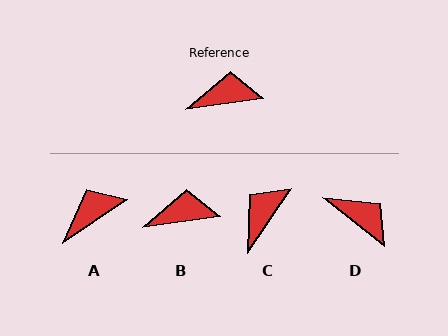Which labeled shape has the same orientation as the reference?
B.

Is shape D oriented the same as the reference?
No, it is off by about 46 degrees.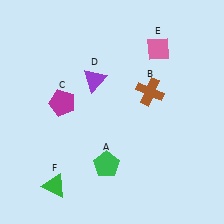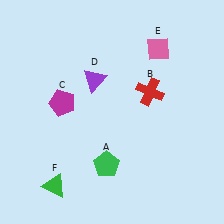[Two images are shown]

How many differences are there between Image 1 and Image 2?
There is 1 difference between the two images.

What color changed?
The cross (B) changed from brown in Image 1 to red in Image 2.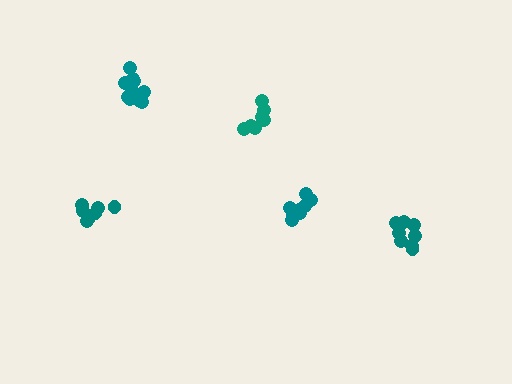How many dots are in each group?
Group 1: 11 dots, Group 2: 7 dots, Group 3: 7 dots, Group 4: 8 dots, Group 5: 11 dots (44 total).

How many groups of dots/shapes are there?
There are 5 groups.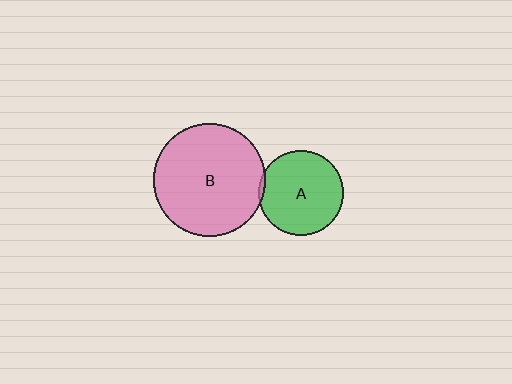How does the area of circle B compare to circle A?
Approximately 1.8 times.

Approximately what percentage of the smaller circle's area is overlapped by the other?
Approximately 5%.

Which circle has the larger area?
Circle B (pink).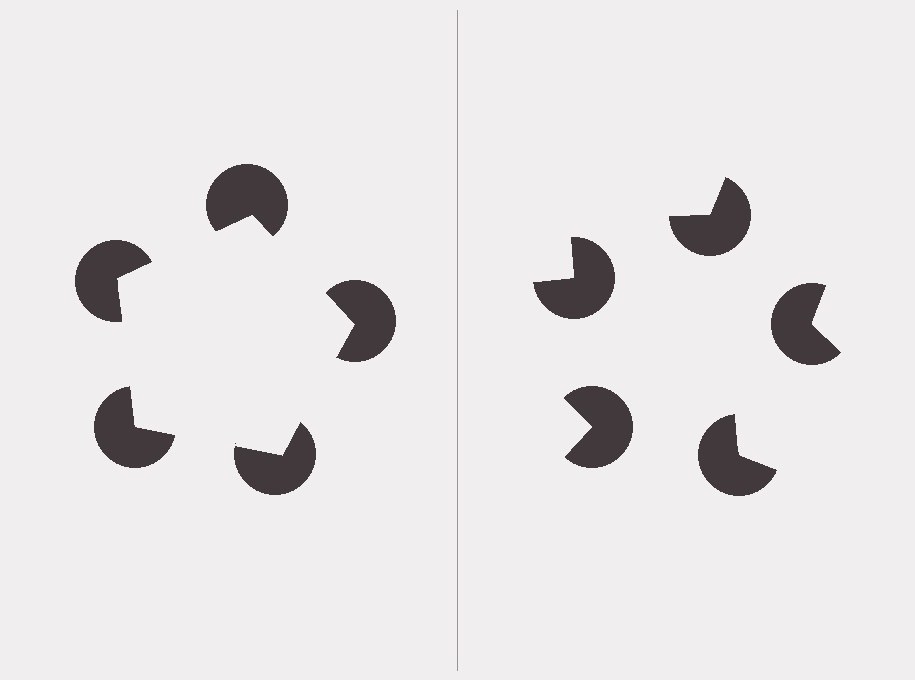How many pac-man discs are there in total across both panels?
10 — 5 on each side.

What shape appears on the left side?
An illusory pentagon.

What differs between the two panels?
The pac-man discs are positioned identically on both sides; only the wedge orientations differ. On the left they align to a pentagon; on the right they are misaligned.